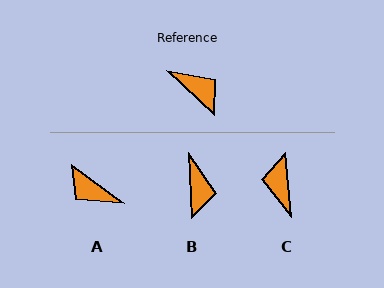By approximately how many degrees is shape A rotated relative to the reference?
Approximately 173 degrees clockwise.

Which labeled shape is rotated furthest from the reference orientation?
A, about 173 degrees away.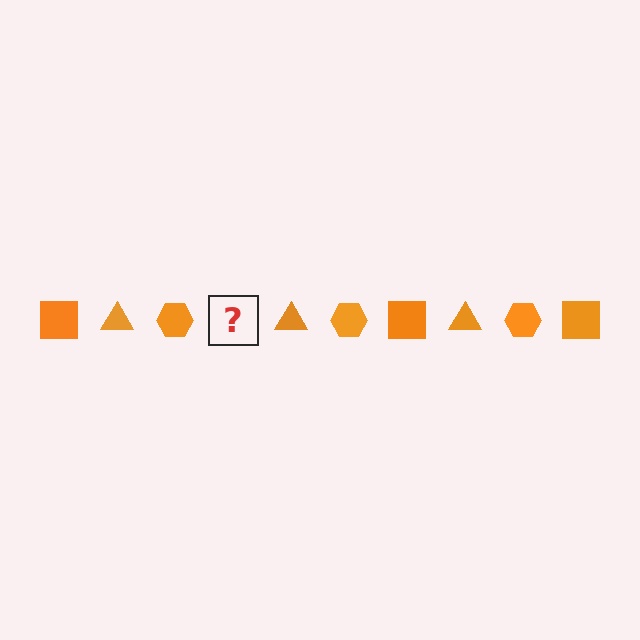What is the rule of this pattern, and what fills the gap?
The rule is that the pattern cycles through square, triangle, hexagon shapes in orange. The gap should be filled with an orange square.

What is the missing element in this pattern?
The missing element is an orange square.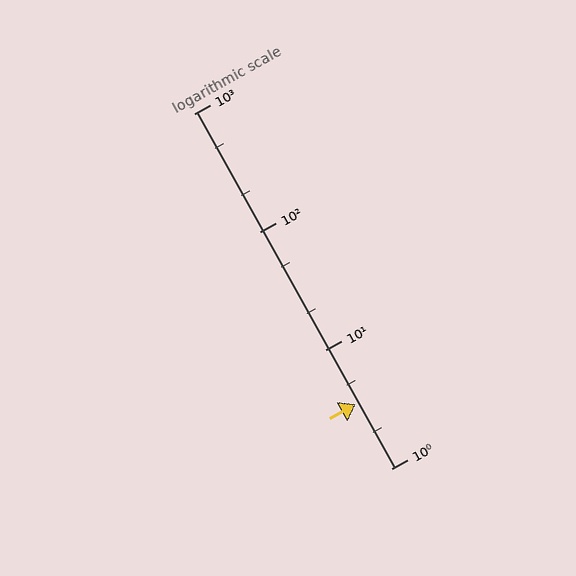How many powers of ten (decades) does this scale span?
The scale spans 3 decades, from 1 to 1000.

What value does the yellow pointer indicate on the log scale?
The pointer indicates approximately 3.5.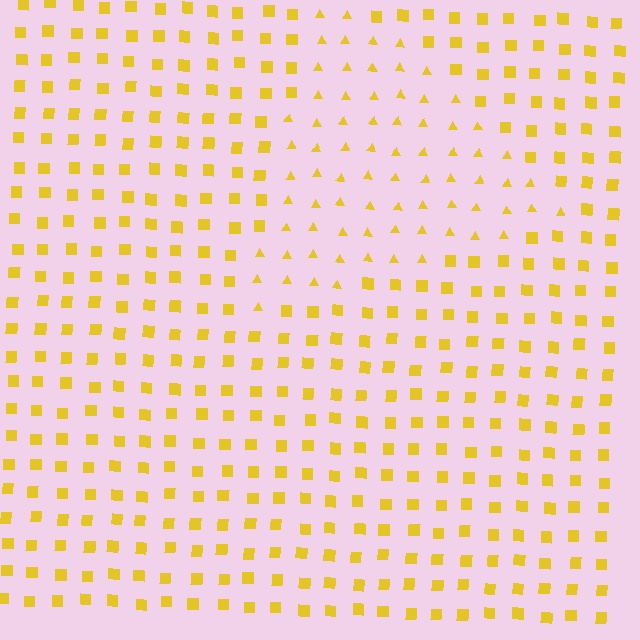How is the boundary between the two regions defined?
The boundary is defined by a change in element shape: triangles inside vs. squares outside. All elements share the same color and spacing.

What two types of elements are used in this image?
The image uses triangles inside the triangle region and squares outside it.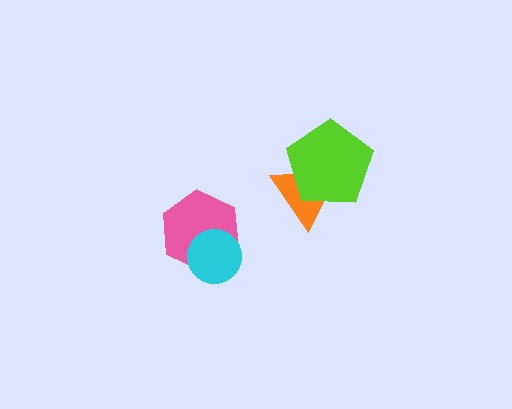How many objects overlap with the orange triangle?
1 object overlaps with the orange triangle.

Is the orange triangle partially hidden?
Yes, it is partially covered by another shape.